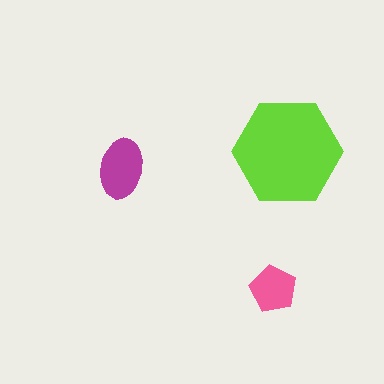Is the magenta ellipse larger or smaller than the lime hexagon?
Smaller.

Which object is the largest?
The lime hexagon.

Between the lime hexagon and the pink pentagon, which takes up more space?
The lime hexagon.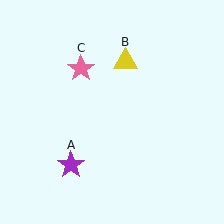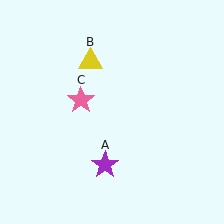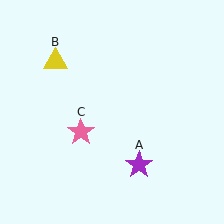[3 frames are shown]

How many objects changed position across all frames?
3 objects changed position: purple star (object A), yellow triangle (object B), pink star (object C).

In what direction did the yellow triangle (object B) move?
The yellow triangle (object B) moved left.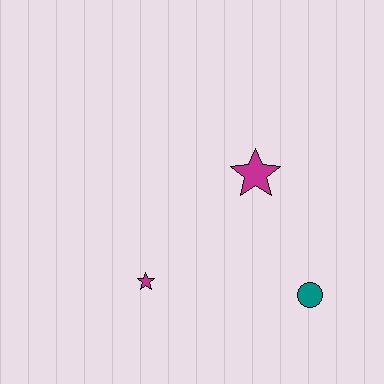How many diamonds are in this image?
There are no diamonds.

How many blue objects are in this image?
There are no blue objects.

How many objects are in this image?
There are 3 objects.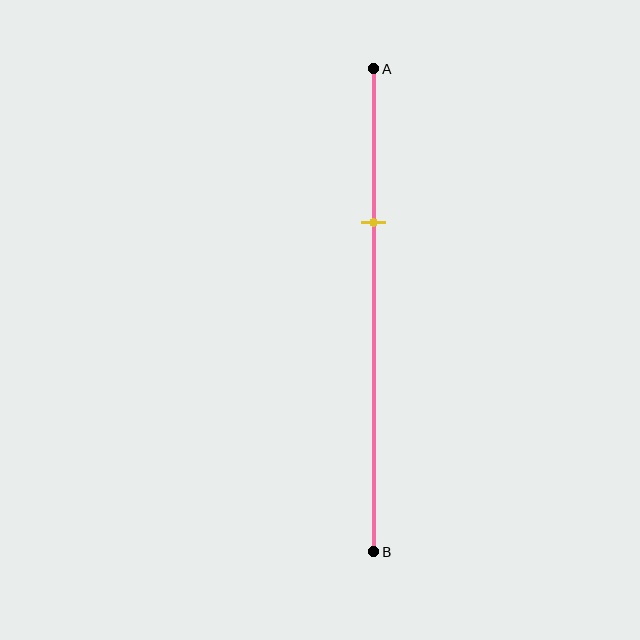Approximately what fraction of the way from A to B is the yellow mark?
The yellow mark is approximately 30% of the way from A to B.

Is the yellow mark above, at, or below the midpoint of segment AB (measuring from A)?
The yellow mark is above the midpoint of segment AB.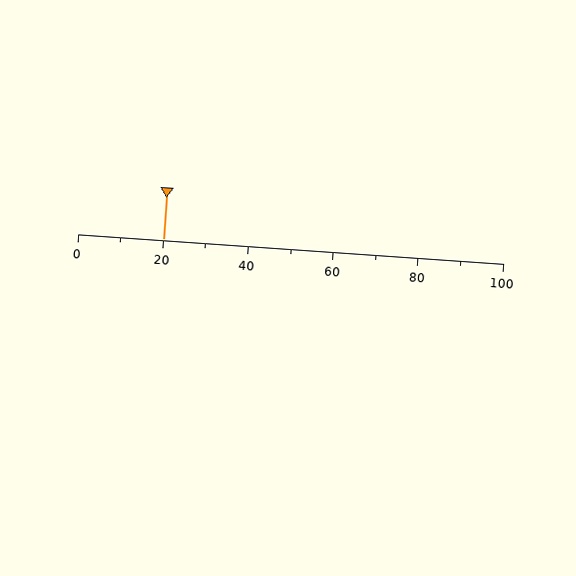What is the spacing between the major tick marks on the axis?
The major ticks are spaced 20 apart.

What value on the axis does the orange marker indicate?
The marker indicates approximately 20.